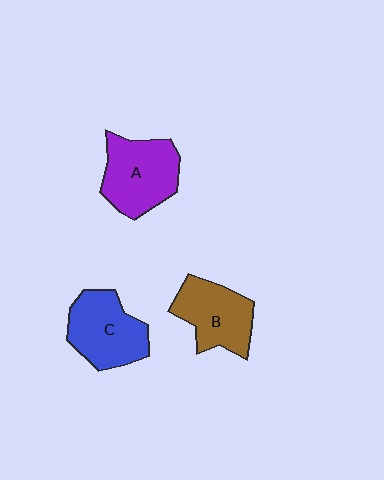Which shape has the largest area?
Shape A (purple).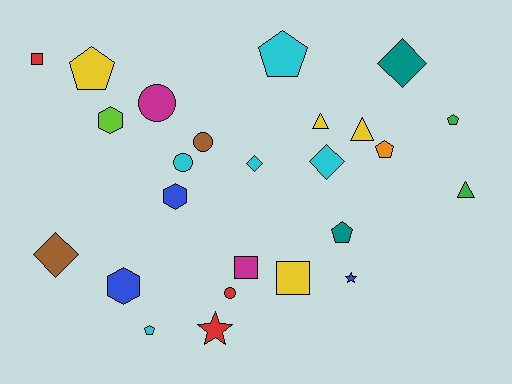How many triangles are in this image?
There are 3 triangles.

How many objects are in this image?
There are 25 objects.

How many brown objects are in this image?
There are 2 brown objects.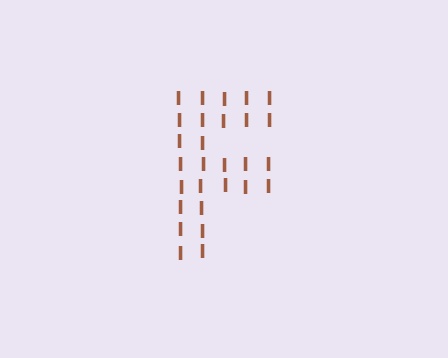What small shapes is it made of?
It is made of small letter I's.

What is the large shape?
The large shape is the letter F.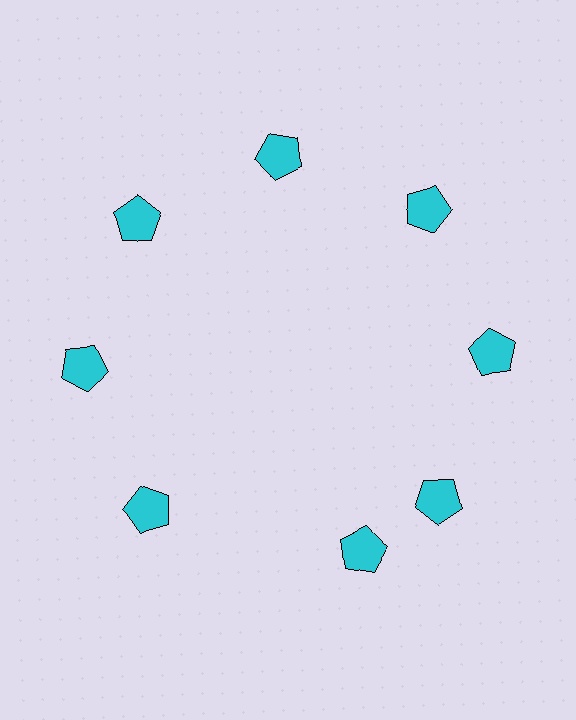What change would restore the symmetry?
The symmetry would be restored by rotating it back into even spacing with its neighbors so that all 8 pentagons sit at equal angles and equal distance from the center.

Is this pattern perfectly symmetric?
No. The 8 cyan pentagons are arranged in a ring, but one element near the 6 o'clock position is rotated out of alignment along the ring, breaking the 8-fold rotational symmetry.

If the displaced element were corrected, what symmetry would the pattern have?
It would have 8-fold rotational symmetry — the pattern would map onto itself every 45 degrees.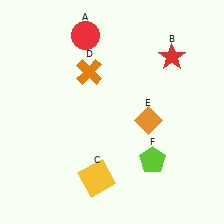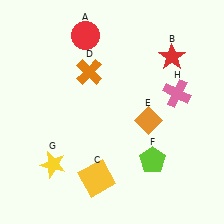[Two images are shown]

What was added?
A yellow star (G), a pink cross (H) were added in Image 2.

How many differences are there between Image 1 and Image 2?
There are 2 differences between the two images.